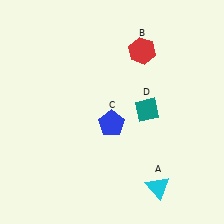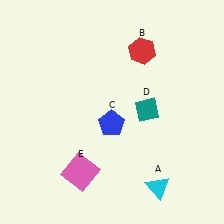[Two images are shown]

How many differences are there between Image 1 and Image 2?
There is 1 difference between the two images.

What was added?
A pink square (E) was added in Image 2.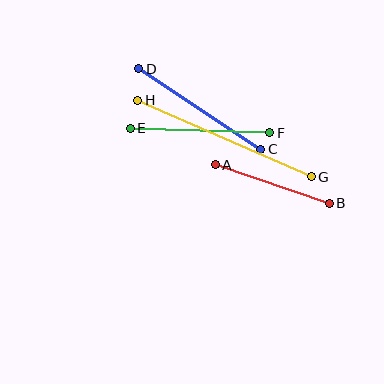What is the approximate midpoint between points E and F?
The midpoint is at approximately (200, 131) pixels.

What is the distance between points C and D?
The distance is approximately 146 pixels.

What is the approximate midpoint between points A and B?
The midpoint is at approximately (272, 184) pixels.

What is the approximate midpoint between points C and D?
The midpoint is at approximately (200, 109) pixels.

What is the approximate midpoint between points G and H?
The midpoint is at approximately (225, 138) pixels.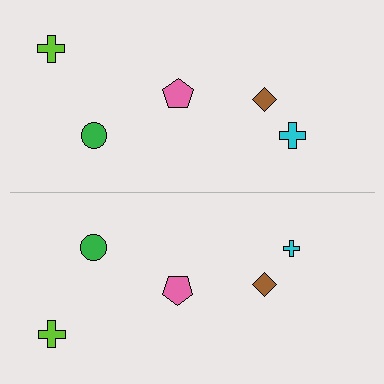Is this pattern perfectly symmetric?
No, the pattern is not perfectly symmetric. The cyan cross on the bottom side has a different size than its mirror counterpart.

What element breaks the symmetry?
The cyan cross on the bottom side has a different size than its mirror counterpart.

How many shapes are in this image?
There are 10 shapes in this image.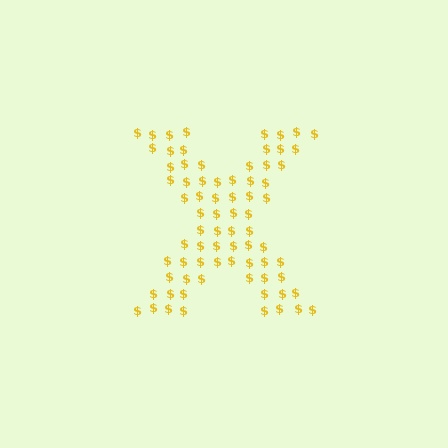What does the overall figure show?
The overall figure shows the letter X.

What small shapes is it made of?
It is made of small dollar signs.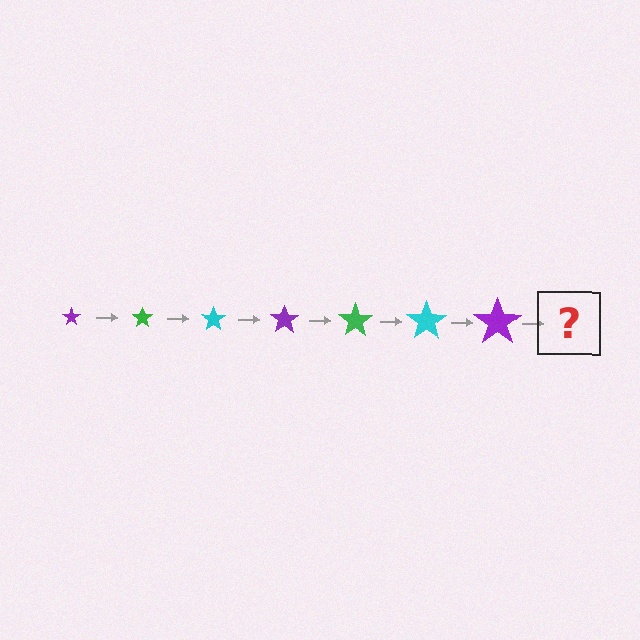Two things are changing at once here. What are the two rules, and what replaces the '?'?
The two rules are that the star grows larger each step and the color cycles through purple, green, and cyan. The '?' should be a green star, larger than the previous one.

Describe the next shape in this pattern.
It should be a green star, larger than the previous one.